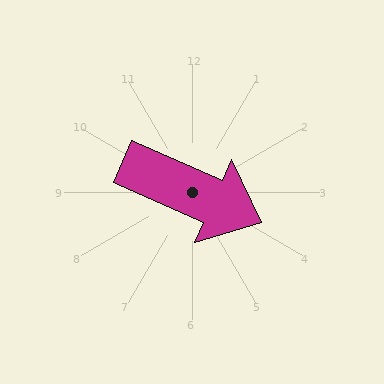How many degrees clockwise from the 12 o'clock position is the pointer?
Approximately 114 degrees.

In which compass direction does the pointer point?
Southeast.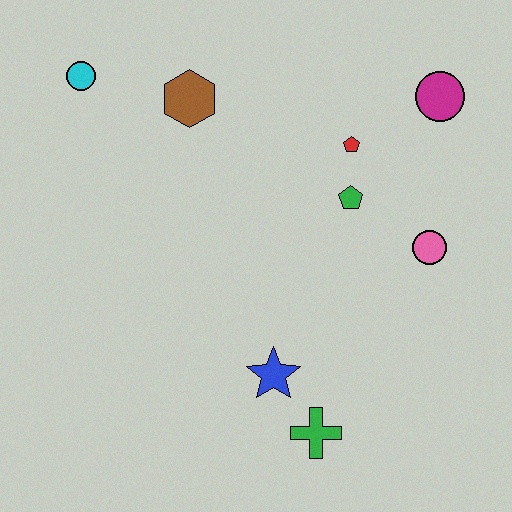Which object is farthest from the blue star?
The cyan circle is farthest from the blue star.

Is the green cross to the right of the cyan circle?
Yes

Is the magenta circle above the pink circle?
Yes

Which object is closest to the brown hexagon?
The cyan circle is closest to the brown hexagon.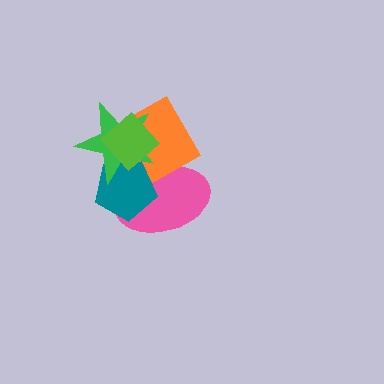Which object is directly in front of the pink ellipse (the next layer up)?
The orange diamond is directly in front of the pink ellipse.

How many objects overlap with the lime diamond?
4 objects overlap with the lime diamond.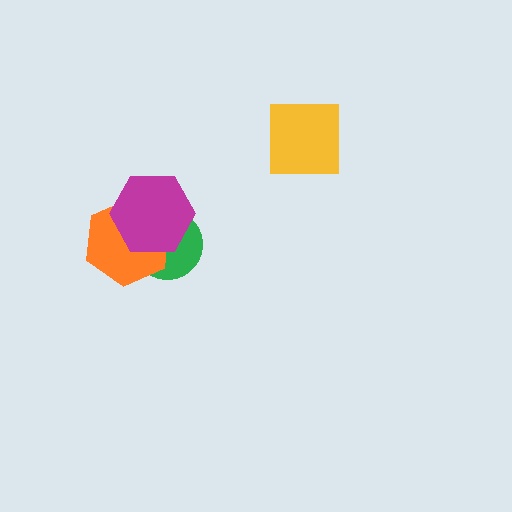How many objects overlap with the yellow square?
0 objects overlap with the yellow square.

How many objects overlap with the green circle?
2 objects overlap with the green circle.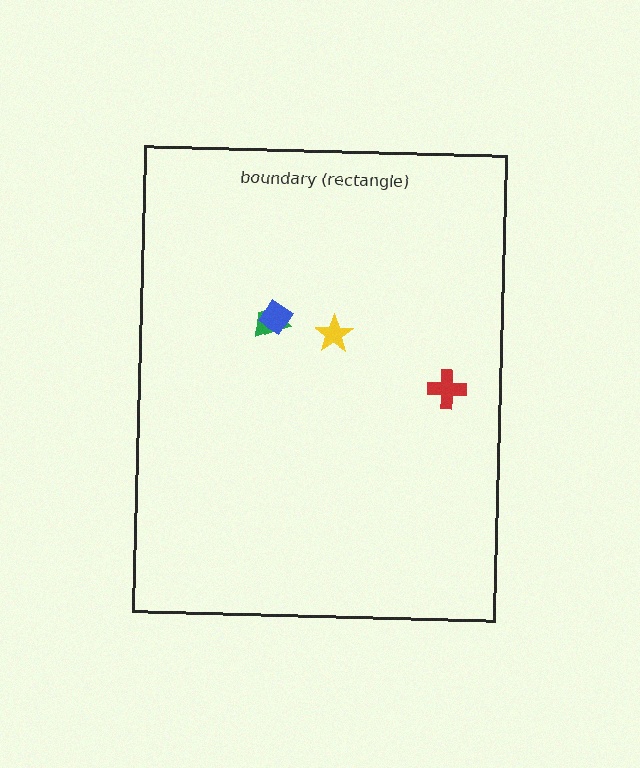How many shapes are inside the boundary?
4 inside, 0 outside.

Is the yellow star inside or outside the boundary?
Inside.